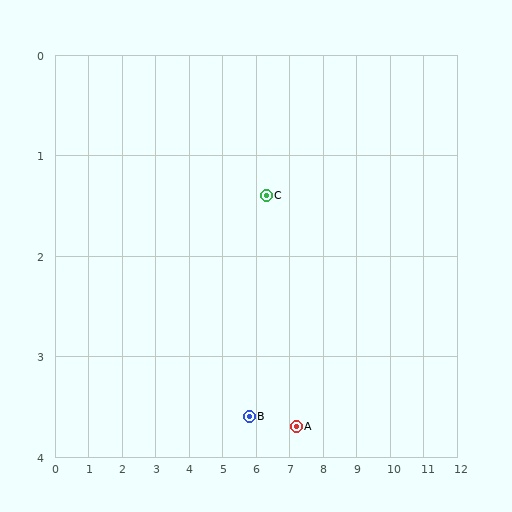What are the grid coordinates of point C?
Point C is at approximately (6.3, 1.4).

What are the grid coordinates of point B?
Point B is at approximately (5.8, 3.6).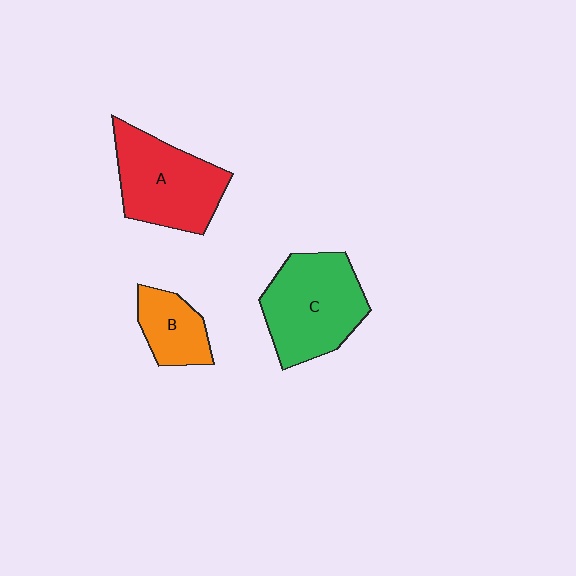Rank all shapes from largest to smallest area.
From largest to smallest: C (green), A (red), B (orange).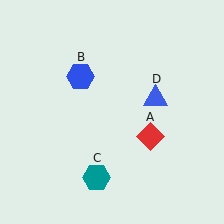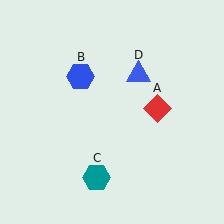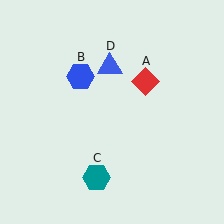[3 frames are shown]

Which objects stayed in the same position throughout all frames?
Blue hexagon (object B) and teal hexagon (object C) remained stationary.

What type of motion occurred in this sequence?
The red diamond (object A), blue triangle (object D) rotated counterclockwise around the center of the scene.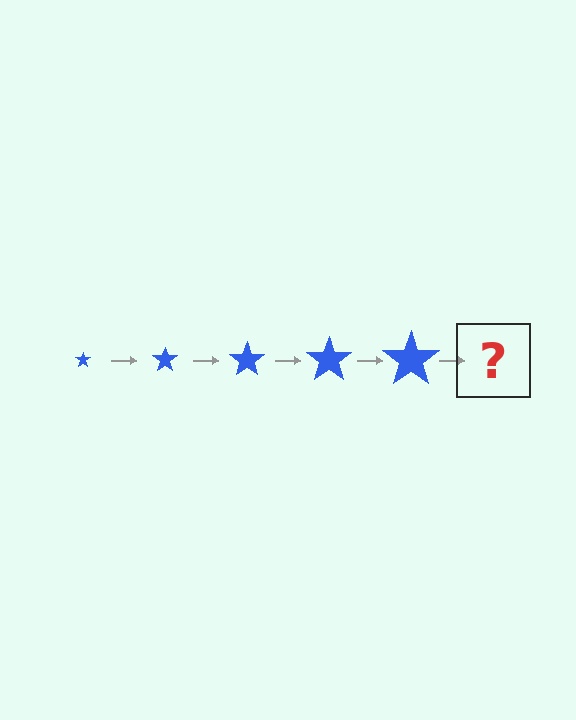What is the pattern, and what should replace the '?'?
The pattern is that the star gets progressively larger each step. The '?' should be a blue star, larger than the previous one.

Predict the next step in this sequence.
The next step is a blue star, larger than the previous one.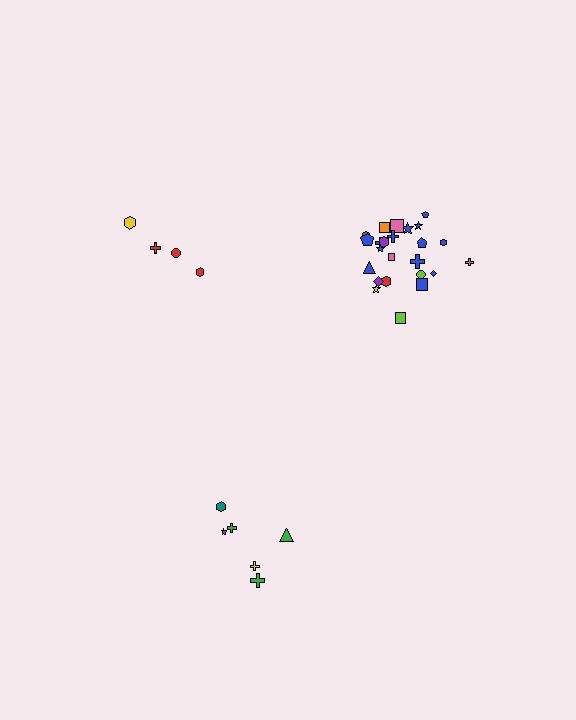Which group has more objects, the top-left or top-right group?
The top-right group.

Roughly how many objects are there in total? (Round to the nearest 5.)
Roughly 35 objects in total.